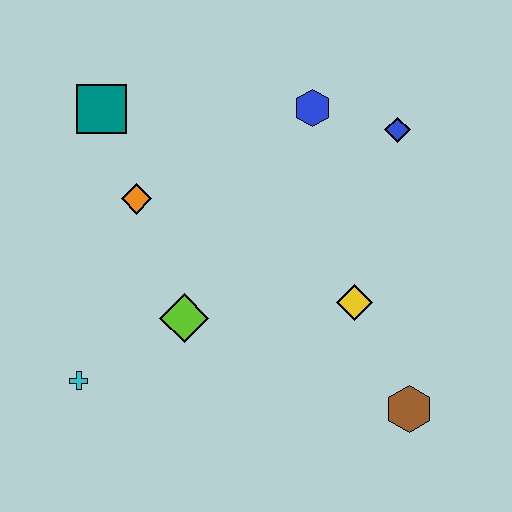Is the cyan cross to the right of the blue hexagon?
No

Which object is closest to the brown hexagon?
The yellow diamond is closest to the brown hexagon.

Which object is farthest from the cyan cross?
The blue diamond is farthest from the cyan cross.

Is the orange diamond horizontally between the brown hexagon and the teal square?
Yes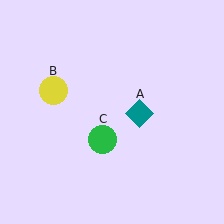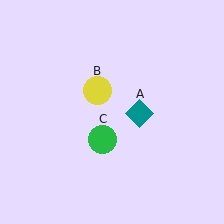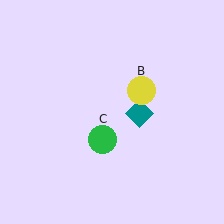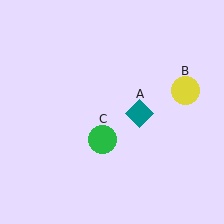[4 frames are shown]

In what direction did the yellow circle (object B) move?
The yellow circle (object B) moved right.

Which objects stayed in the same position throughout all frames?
Teal diamond (object A) and green circle (object C) remained stationary.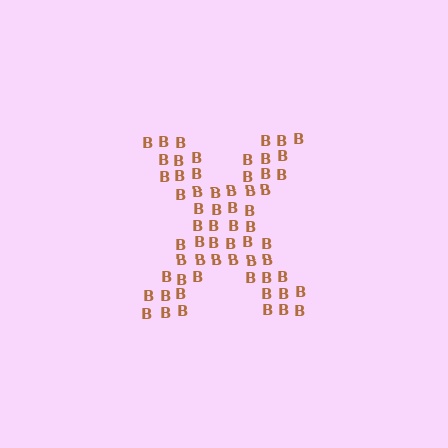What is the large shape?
The large shape is the letter X.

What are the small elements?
The small elements are letter B's.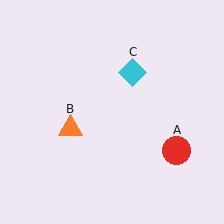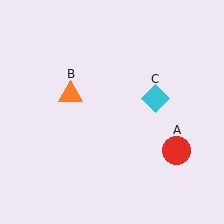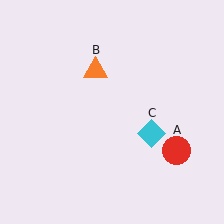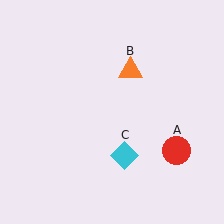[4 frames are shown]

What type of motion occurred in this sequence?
The orange triangle (object B), cyan diamond (object C) rotated clockwise around the center of the scene.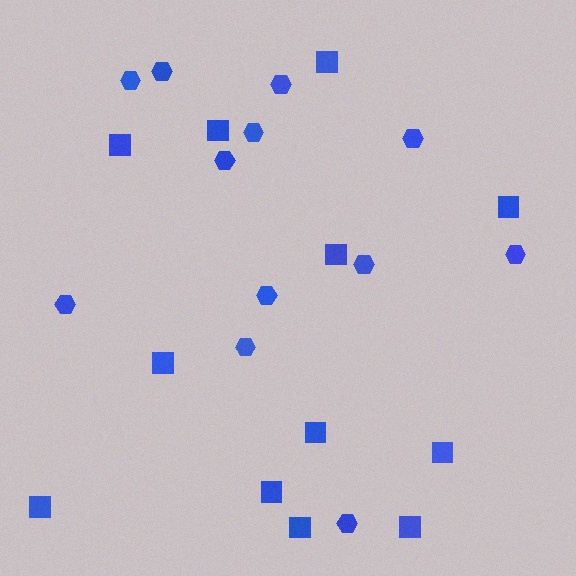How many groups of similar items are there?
There are 2 groups: one group of hexagons (12) and one group of squares (12).